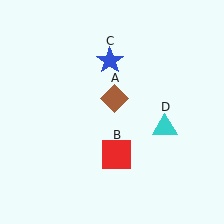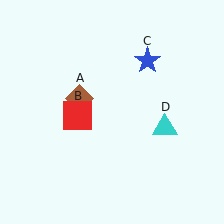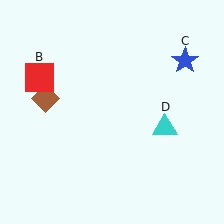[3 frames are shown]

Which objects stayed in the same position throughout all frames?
Cyan triangle (object D) remained stationary.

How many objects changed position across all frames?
3 objects changed position: brown diamond (object A), red square (object B), blue star (object C).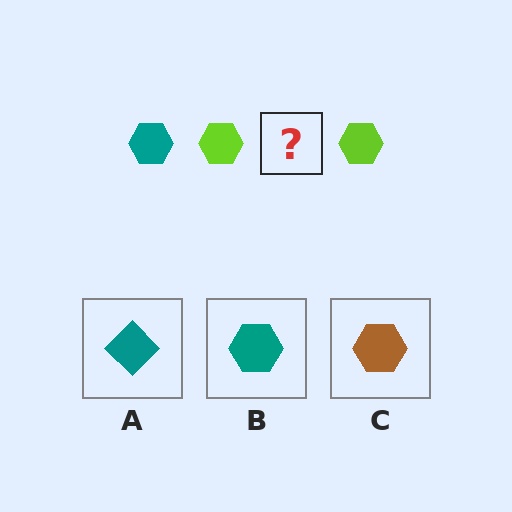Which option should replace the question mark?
Option B.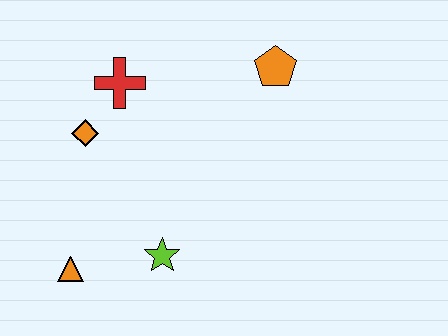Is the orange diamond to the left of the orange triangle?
No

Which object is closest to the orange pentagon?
The red cross is closest to the orange pentagon.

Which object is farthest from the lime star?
The orange pentagon is farthest from the lime star.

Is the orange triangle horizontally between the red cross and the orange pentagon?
No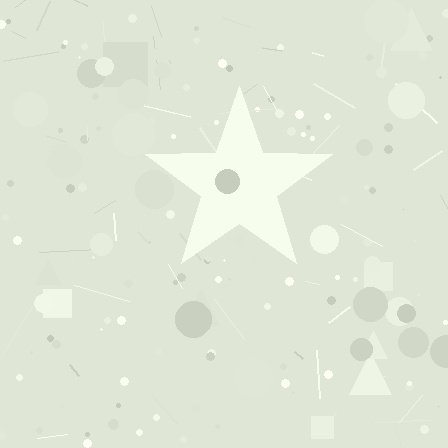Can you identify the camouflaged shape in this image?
The camouflaged shape is a star.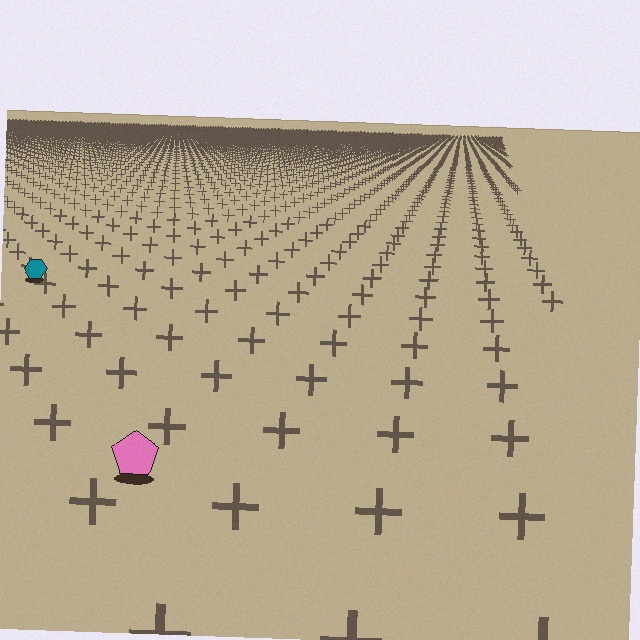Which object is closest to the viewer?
The pink pentagon is closest. The texture marks near it are larger and more spread out.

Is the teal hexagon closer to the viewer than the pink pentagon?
No. The pink pentagon is closer — you can tell from the texture gradient: the ground texture is coarser near it.